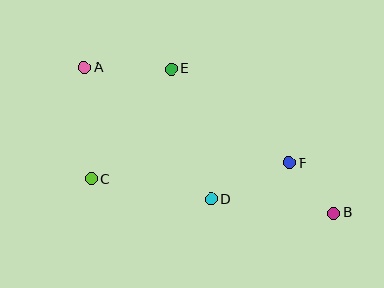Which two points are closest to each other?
Points B and F are closest to each other.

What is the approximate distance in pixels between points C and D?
The distance between C and D is approximately 121 pixels.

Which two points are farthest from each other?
Points A and B are farthest from each other.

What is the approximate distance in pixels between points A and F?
The distance between A and F is approximately 226 pixels.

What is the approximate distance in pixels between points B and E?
The distance between B and E is approximately 217 pixels.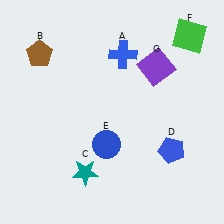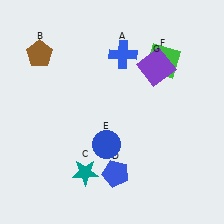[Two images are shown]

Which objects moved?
The objects that moved are: the blue pentagon (D), the green square (F).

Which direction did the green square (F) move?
The green square (F) moved left.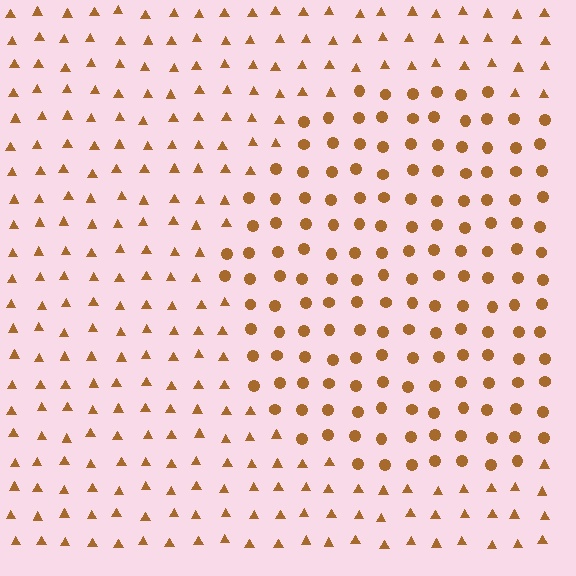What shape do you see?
I see a circle.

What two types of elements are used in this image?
The image uses circles inside the circle region and triangles outside it.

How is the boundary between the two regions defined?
The boundary is defined by a change in element shape: circles inside vs. triangles outside. All elements share the same color and spacing.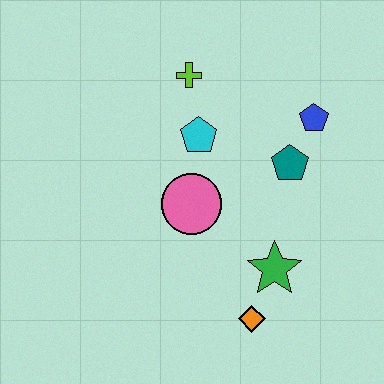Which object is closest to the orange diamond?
The green star is closest to the orange diamond.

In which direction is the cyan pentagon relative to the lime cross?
The cyan pentagon is below the lime cross.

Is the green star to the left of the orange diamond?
No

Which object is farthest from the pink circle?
The blue pentagon is farthest from the pink circle.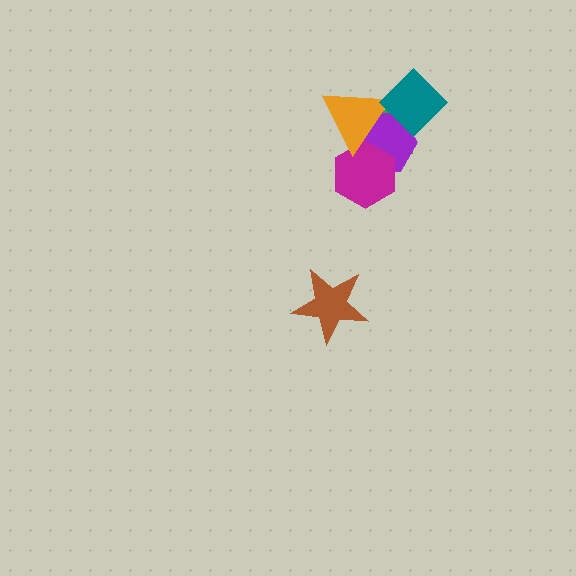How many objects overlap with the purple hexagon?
4 objects overlap with the purple hexagon.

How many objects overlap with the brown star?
0 objects overlap with the brown star.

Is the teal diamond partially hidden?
No, no other shape covers it.